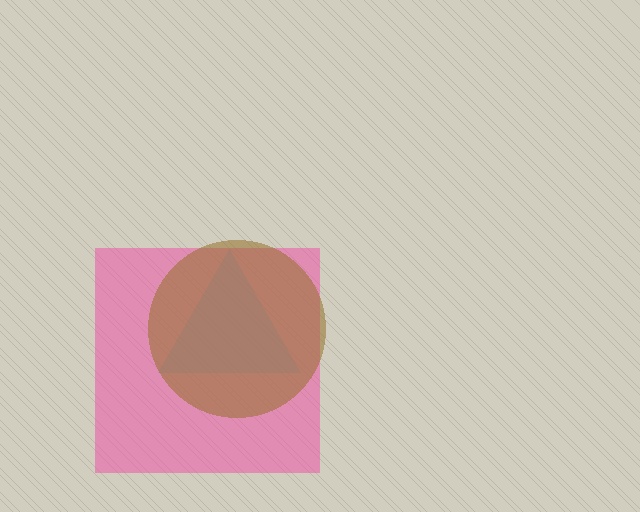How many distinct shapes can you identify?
There are 3 distinct shapes: a cyan triangle, a pink square, a brown circle.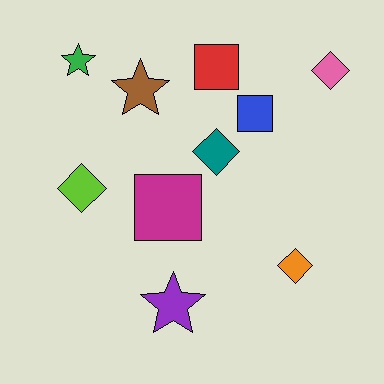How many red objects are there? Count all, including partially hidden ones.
There is 1 red object.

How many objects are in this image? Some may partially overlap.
There are 10 objects.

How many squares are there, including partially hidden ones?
There are 3 squares.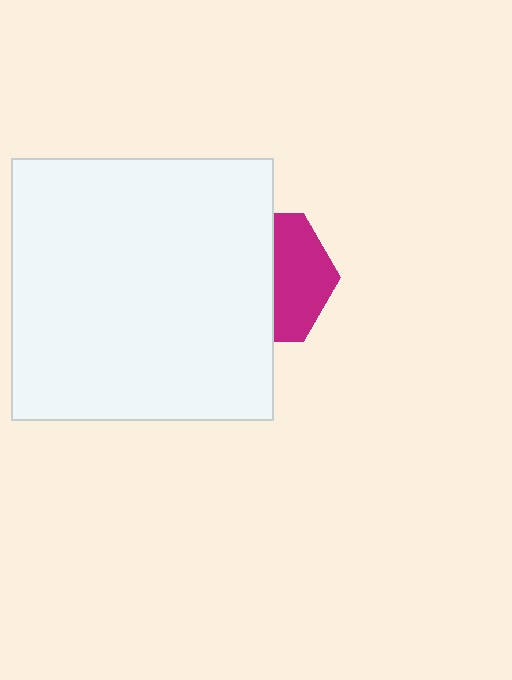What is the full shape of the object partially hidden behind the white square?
The partially hidden object is a magenta hexagon.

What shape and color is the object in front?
The object in front is a white square.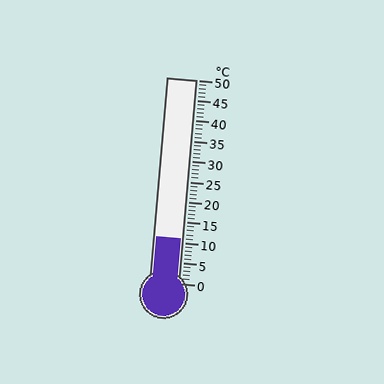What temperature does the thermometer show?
The thermometer shows approximately 11°C.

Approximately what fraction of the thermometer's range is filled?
The thermometer is filled to approximately 20% of its range.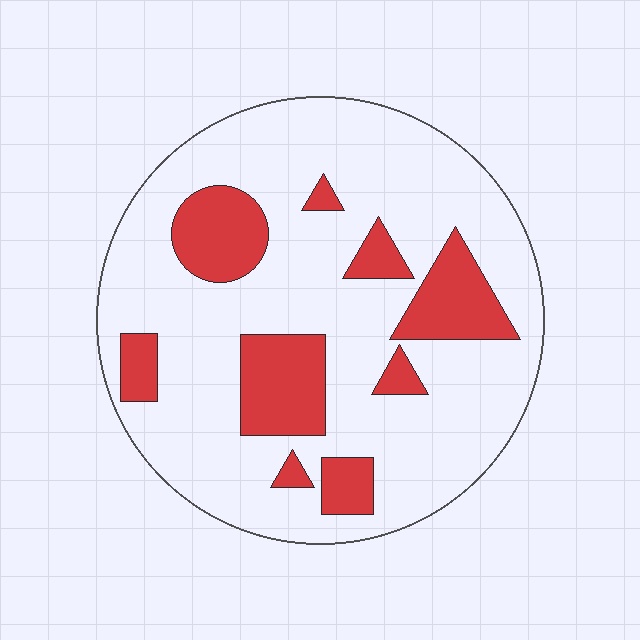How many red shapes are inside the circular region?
9.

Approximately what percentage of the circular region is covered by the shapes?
Approximately 20%.